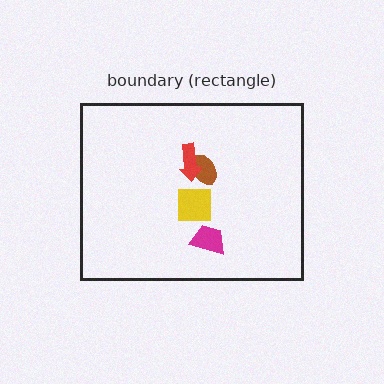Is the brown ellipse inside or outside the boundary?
Inside.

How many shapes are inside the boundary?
4 inside, 0 outside.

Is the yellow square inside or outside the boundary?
Inside.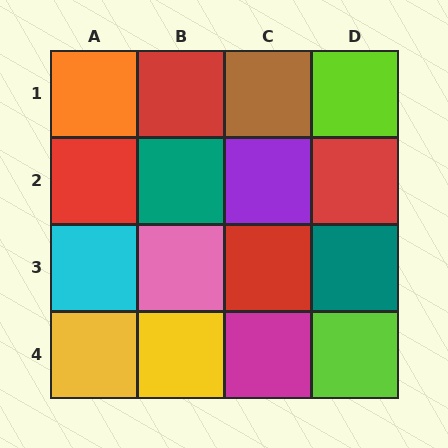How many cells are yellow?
2 cells are yellow.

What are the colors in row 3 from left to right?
Cyan, pink, red, teal.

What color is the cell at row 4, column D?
Lime.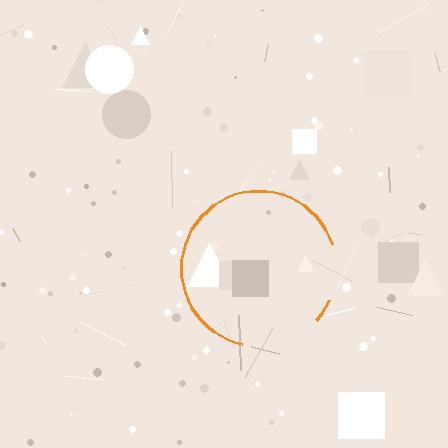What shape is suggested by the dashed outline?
The dashed outline suggests a circle.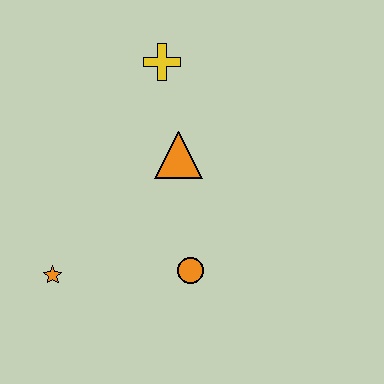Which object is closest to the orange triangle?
The yellow cross is closest to the orange triangle.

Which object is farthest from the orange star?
The yellow cross is farthest from the orange star.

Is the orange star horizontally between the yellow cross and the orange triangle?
No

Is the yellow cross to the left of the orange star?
No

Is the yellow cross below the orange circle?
No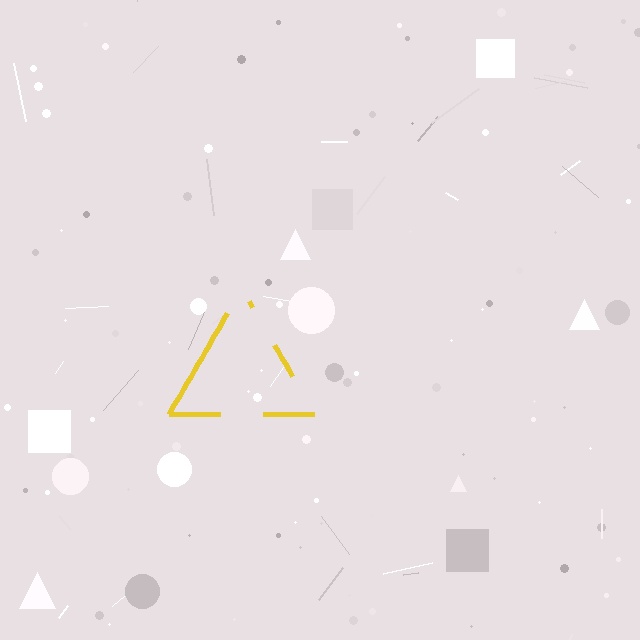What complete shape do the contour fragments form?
The contour fragments form a triangle.